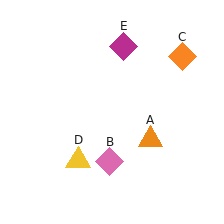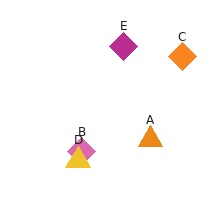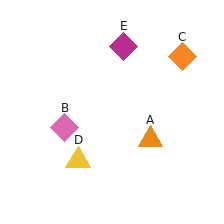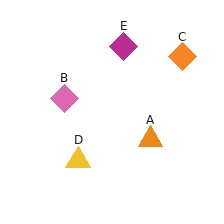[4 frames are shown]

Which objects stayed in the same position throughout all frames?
Orange triangle (object A) and orange diamond (object C) and yellow triangle (object D) and magenta diamond (object E) remained stationary.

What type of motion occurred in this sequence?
The pink diamond (object B) rotated clockwise around the center of the scene.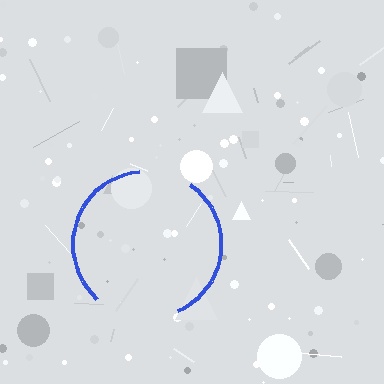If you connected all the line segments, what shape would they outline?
They would outline a circle.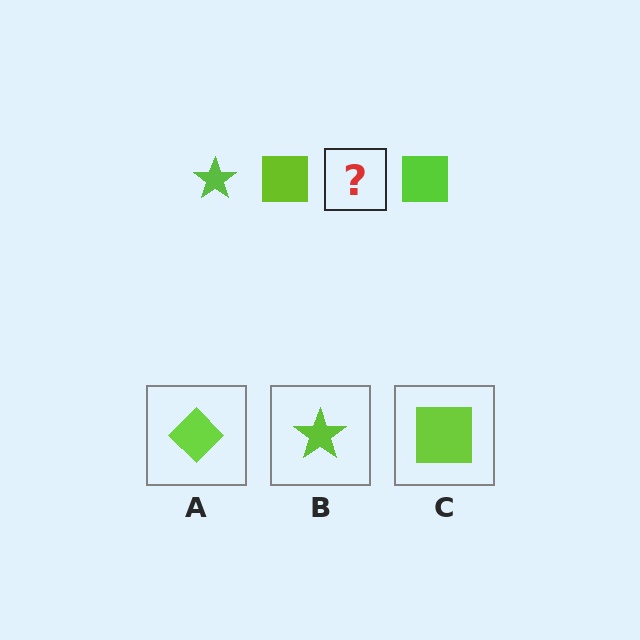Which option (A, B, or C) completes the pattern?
B.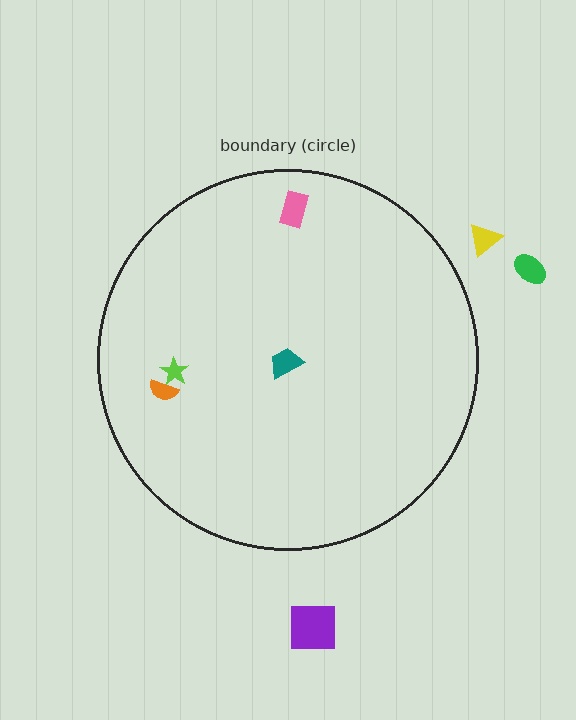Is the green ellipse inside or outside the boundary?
Outside.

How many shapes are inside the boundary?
4 inside, 3 outside.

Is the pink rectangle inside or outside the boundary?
Inside.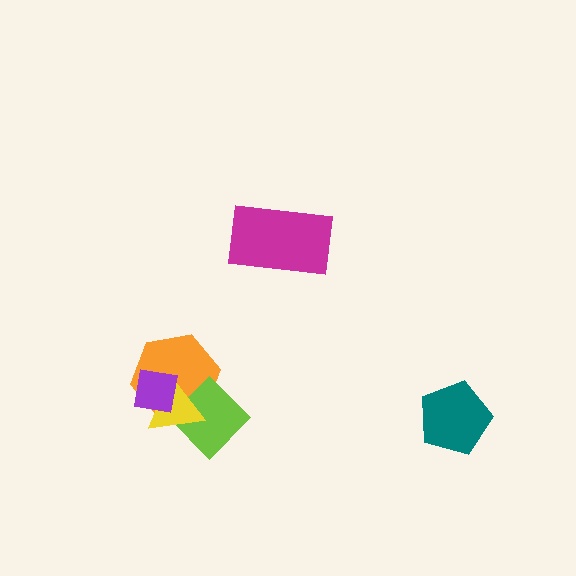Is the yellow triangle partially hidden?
Yes, it is partially covered by another shape.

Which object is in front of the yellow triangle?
The purple square is in front of the yellow triangle.